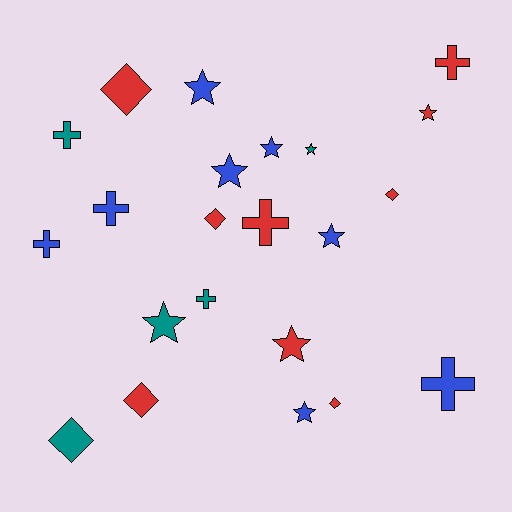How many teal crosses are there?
There are 2 teal crosses.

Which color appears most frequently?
Red, with 9 objects.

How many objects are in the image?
There are 22 objects.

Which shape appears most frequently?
Star, with 9 objects.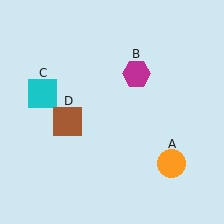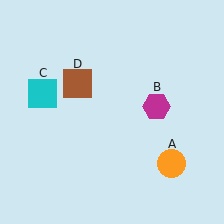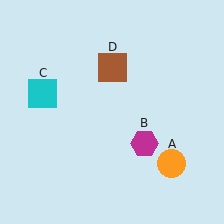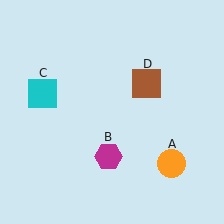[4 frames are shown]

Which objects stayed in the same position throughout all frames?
Orange circle (object A) and cyan square (object C) remained stationary.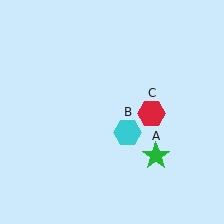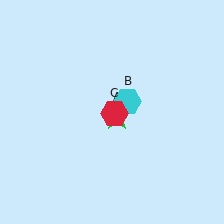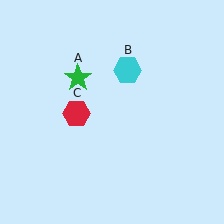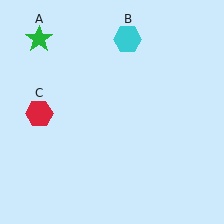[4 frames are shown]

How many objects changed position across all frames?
3 objects changed position: green star (object A), cyan hexagon (object B), red hexagon (object C).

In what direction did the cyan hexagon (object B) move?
The cyan hexagon (object B) moved up.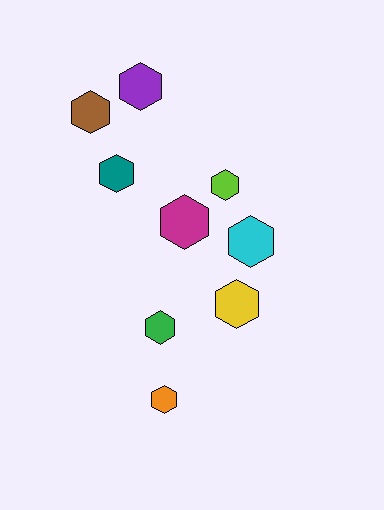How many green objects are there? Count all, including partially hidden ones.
There is 1 green object.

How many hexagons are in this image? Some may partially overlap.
There are 9 hexagons.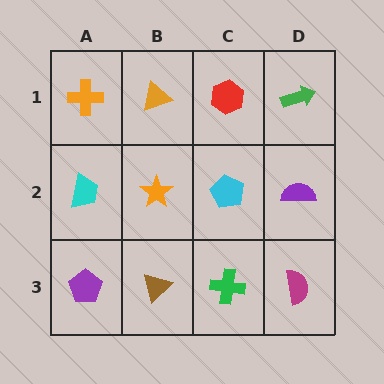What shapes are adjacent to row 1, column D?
A purple semicircle (row 2, column D), a red hexagon (row 1, column C).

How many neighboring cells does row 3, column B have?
3.